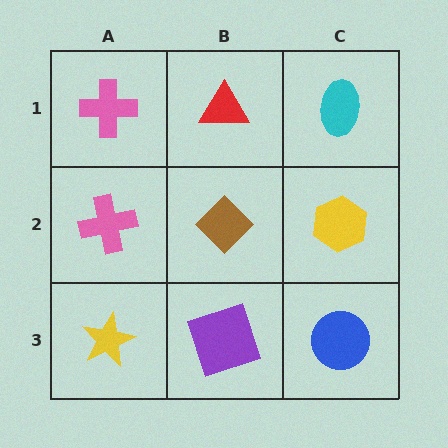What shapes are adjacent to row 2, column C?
A cyan ellipse (row 1, column C), a blue circle (row 3, column C), a brown diamond (row 2, column B).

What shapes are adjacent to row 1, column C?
A yellow hexagon (row 2, column C), a red triangle (row 1, column B).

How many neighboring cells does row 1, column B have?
3.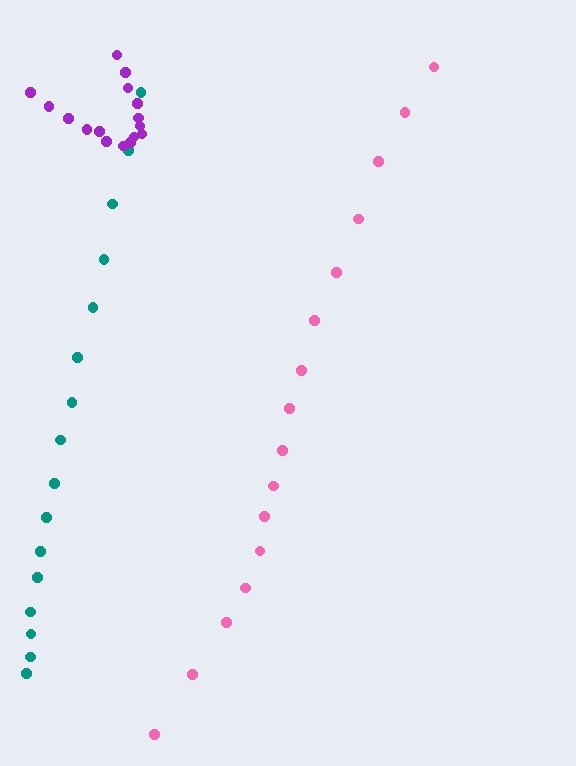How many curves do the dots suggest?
There are 3 distinct paths.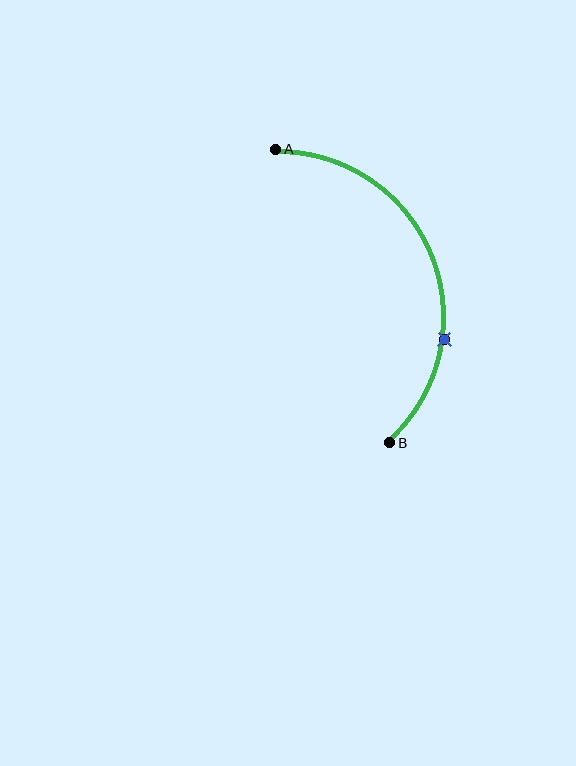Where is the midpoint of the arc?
The arc midpoint is the point on the curve farthest from the straight line joining A and B. It sits to the right of that line.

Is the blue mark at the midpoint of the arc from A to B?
No. The blue mark lies on the arc but is closer to endpoint B. The arc midpoint would be at the point on the curve equidistant along the arc from both A and B.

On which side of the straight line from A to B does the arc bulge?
The arc bulges to the right of the straight line connecting A and B.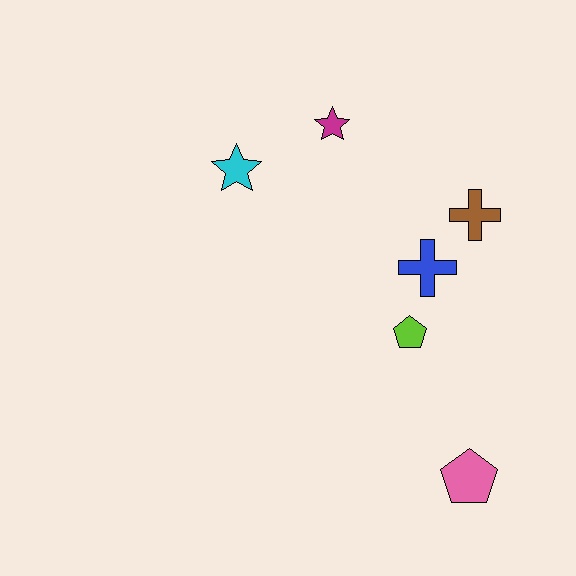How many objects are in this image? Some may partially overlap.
There are 6 objects.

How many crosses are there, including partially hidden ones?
There are 2 crosses.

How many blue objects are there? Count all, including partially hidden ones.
There is 1 blue object.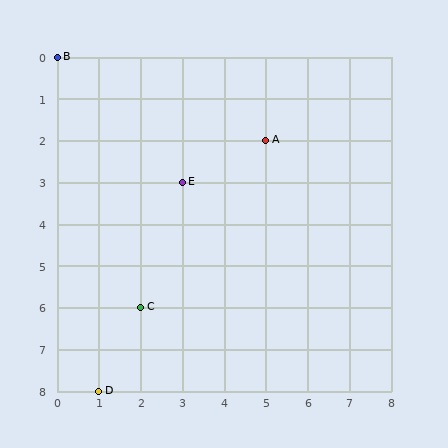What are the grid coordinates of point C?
Point C is at grid coordinates (2, 6).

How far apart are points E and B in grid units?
Points E and B are 3 columns and 3 rows apart (about 4.2 grid units diagonally).